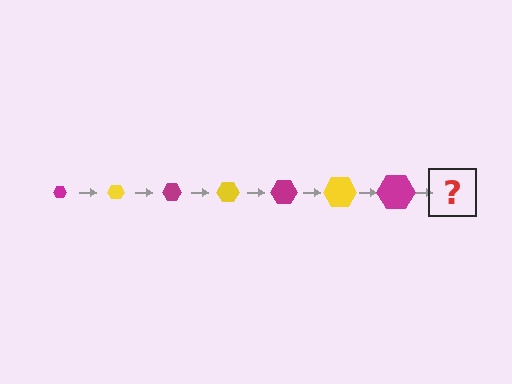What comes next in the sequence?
The next element should be a yellow hexagon, larger than the previous one.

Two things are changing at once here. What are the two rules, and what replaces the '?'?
The two rules are that the hexagon grows larger each step and the color cycles through magenta and yellow. The '?' should be a yellow hexagon, larger than the previous one.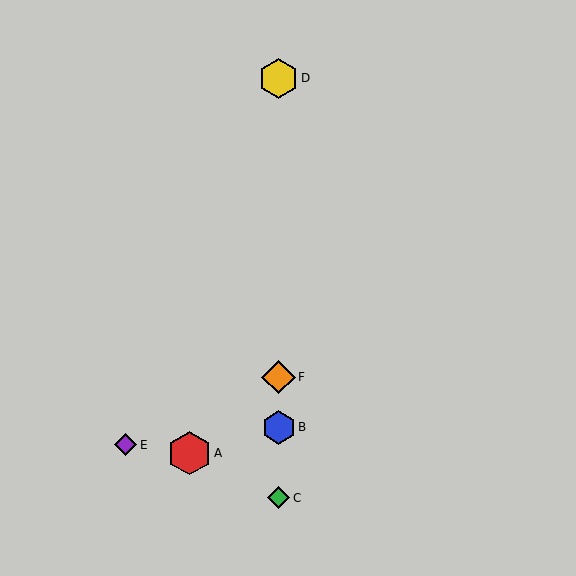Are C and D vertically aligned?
Yes, both are at x≈279.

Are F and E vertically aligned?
No, F is at x≈279 and E is at x≈126.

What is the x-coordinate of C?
Object C is at x≈279.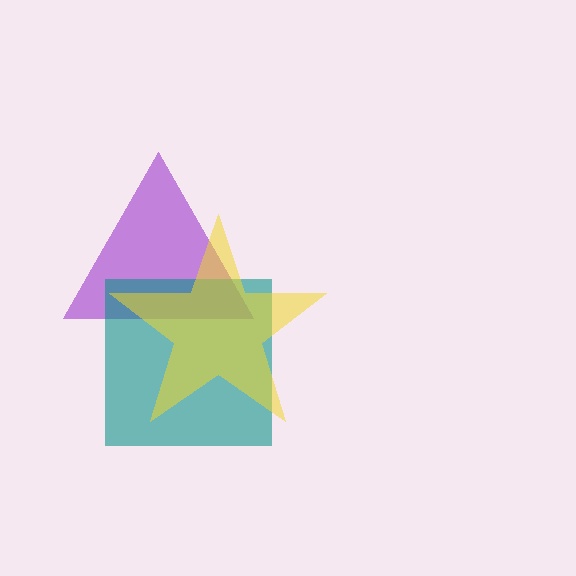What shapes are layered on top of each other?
The layered shapes are: a purple triangle, a teal square, a yellow star.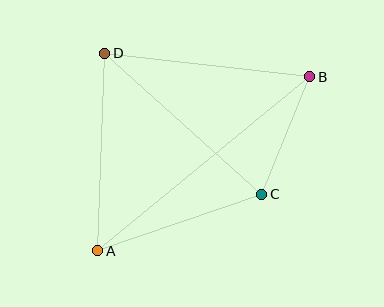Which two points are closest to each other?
Points B and C are closest to each other.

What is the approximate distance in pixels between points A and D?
The distance between A and D is approximately 197 pixels.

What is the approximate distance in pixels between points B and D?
The distance between B and D is approximately 206 pixels.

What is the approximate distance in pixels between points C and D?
The distance between C and D is approximately 211 pixels.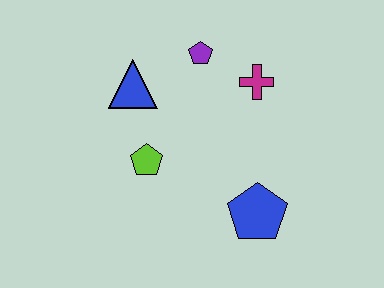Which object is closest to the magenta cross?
The purple pentagon is closest to the magenta cross.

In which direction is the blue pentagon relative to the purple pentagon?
The blue pentagon is below the purple pentagon.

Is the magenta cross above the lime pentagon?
Yes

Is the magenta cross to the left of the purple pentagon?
No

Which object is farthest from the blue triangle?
The blue pentagon is farthest from the blue triangle.